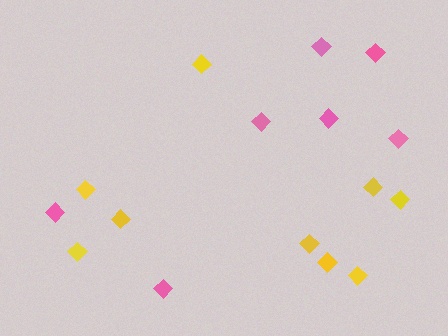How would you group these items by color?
There are 2 groups: one group of pink diamonds (7) and one group of yellow diamonds (9).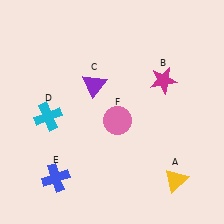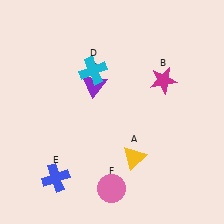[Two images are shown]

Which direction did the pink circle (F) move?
The pink circle (F) moved down.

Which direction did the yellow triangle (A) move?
The yellow triangle (A) moved left.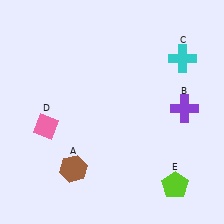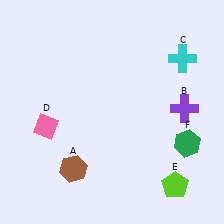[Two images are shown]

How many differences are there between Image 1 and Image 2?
There is 1 difference between the two images.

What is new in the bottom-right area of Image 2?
A green hexagon (F) was added in the bottom-right area of Image 2.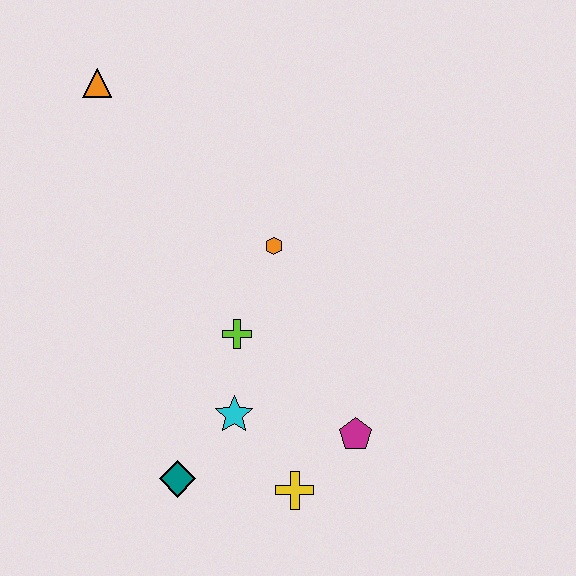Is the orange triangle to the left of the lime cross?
Yes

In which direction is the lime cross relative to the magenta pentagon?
The lime cross is to the left of the magenta pentagon.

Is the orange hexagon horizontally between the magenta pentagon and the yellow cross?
No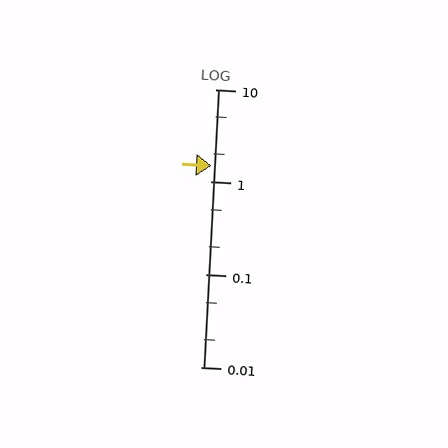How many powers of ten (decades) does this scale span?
The scale spans 3 decades, from 0.01 to 10.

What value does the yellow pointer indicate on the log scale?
The pointer indicates approximately 1.5.